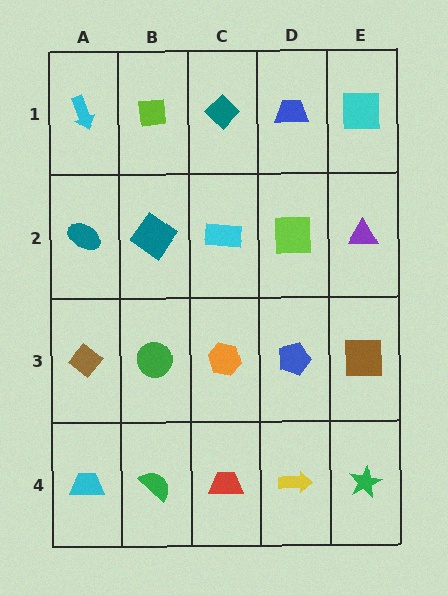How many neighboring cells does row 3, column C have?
4.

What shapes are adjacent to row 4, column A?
A brown diamond (row 3, column A), a green semicircle (row 4, column B).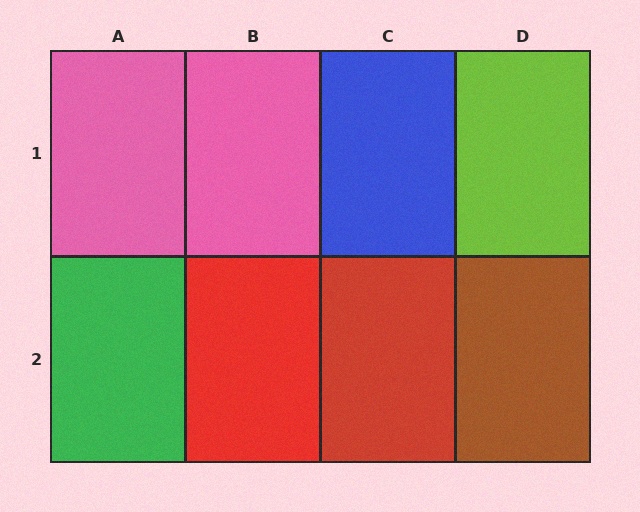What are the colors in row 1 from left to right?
Pink, pink, blue, lime.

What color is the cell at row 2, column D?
Brown.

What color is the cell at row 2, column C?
Red.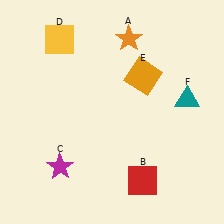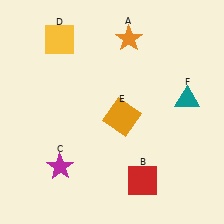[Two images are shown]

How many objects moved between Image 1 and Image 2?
1 object moved between the two images.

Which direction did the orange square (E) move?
The orange square (E) moved down.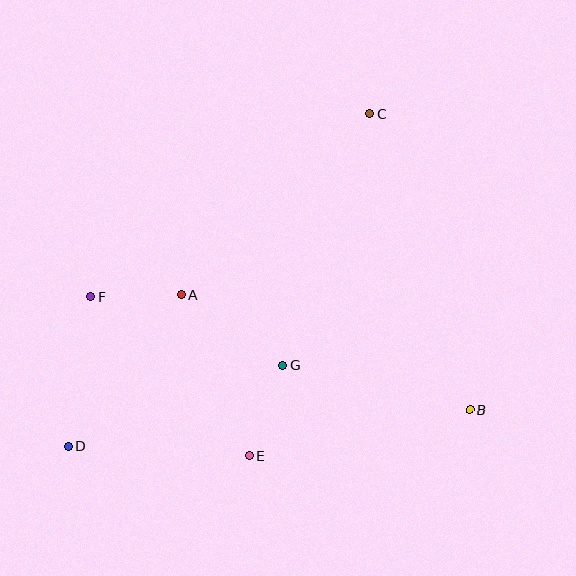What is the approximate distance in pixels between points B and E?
The distance between B and E is approximately 225 pixels.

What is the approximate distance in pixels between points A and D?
The distance between A and D is approximately 188 pixels.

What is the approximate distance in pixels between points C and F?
The distance between C and F is approximately 334 pixels.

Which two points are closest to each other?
Points A and F are closest to each other.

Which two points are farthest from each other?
Points C and D are farthest from each other.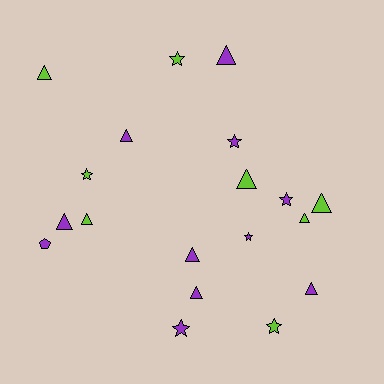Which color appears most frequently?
Purple, with 11 objects.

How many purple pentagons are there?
There is 1 purple pentagon.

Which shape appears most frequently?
Triangle, with 11 objects.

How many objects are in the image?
There are 19 objects.